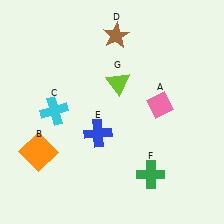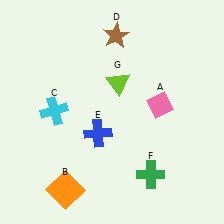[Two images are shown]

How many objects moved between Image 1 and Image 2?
1 object moved between the two images.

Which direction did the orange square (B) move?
The orange square (B) moved down.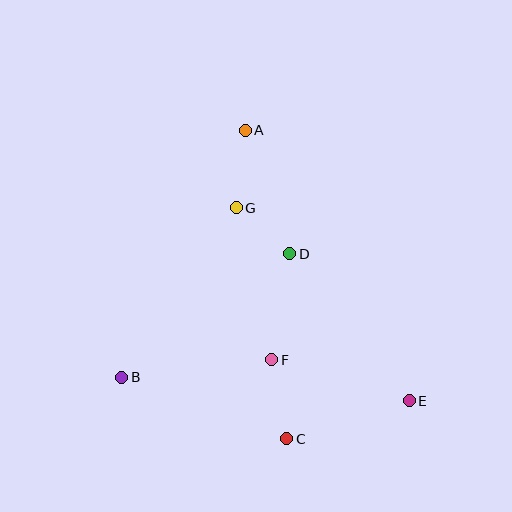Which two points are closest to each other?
Points D and G are closest to each other.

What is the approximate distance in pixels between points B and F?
The distance between B and F is approximately 151 pixels.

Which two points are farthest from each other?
Points A and E are farthest from each other.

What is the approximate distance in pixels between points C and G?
The distance between C and G is approximately 236 pixels.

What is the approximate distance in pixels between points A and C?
The distance between A and C is approximately 311 pixels.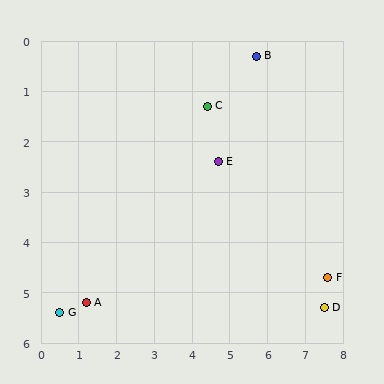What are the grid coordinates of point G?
Point G is at approximately (0.5, 5.4).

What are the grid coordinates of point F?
Point F is at approximately (7.6, 4.7).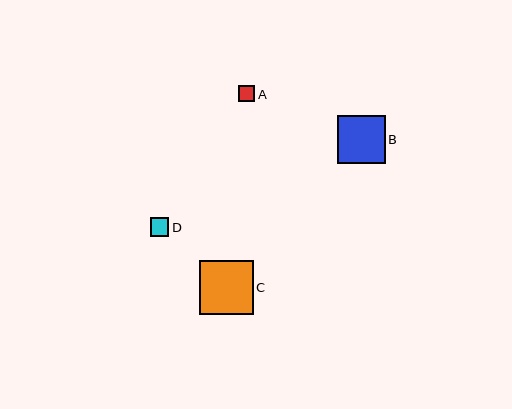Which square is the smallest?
Square A is the smallest with a size of approximately 17 pixels.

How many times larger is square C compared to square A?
Square C is approximately 3.2 times the size of square A.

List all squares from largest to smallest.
From largest to smallest: C, B, D, A.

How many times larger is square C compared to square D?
Square C is approximately 2.9 times the size of square D.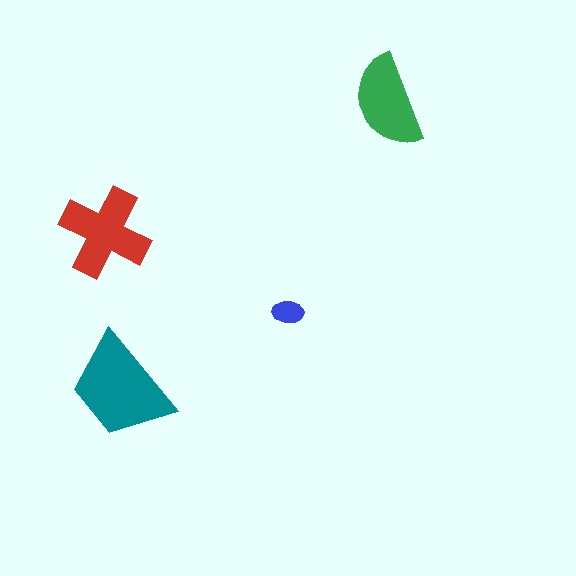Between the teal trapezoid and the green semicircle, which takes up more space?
The teal trapezoid.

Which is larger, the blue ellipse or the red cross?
The red cross.